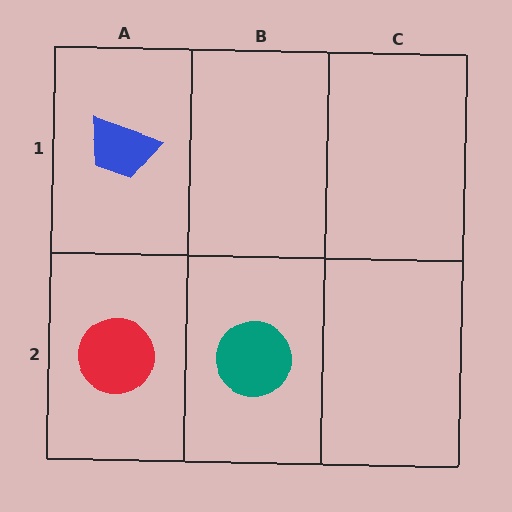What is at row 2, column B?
A teal circle.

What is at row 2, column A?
A red circle.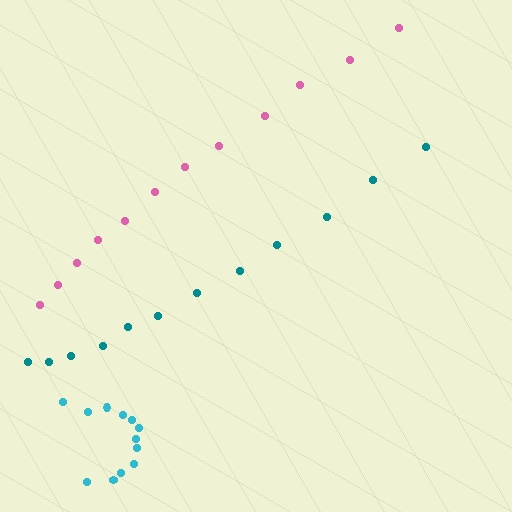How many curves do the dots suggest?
There are 3 distinct paths.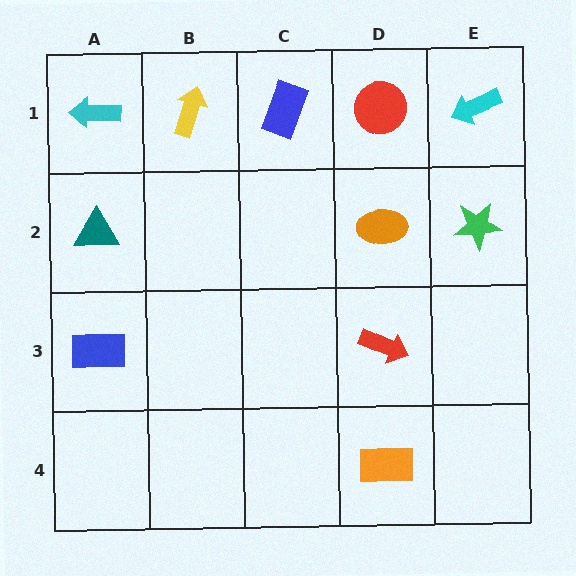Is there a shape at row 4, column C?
No, that cell is empty.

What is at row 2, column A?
A teal triangle.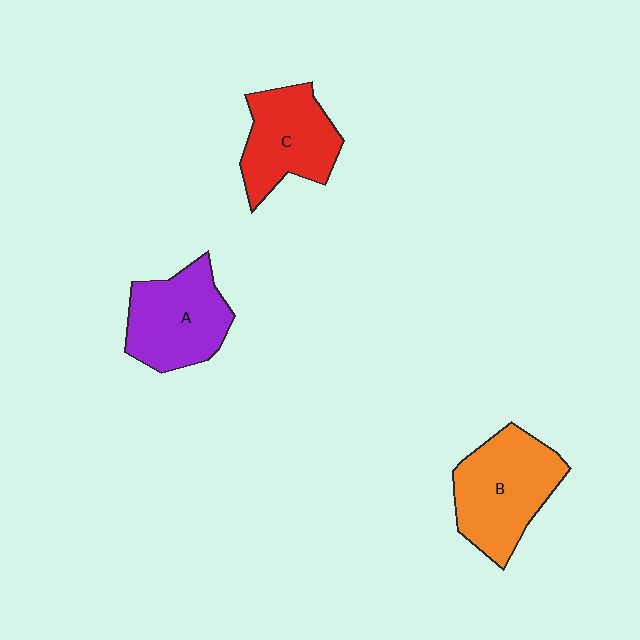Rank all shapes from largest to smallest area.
From largest to smallest: B (orange), A (purple), C (red).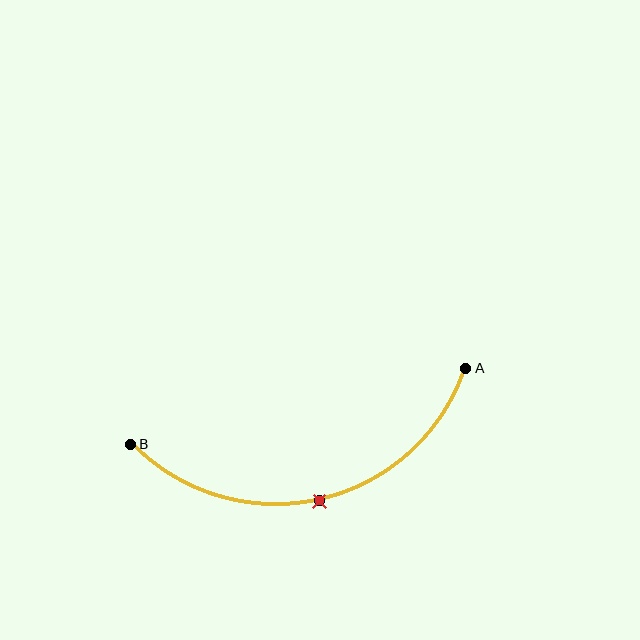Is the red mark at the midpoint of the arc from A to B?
Yes. The red mark lies on the arc at equal arc-length from both A and B — it is the arc midpoint.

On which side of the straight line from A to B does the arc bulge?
The arc bulges below the straight line connecting A and B.